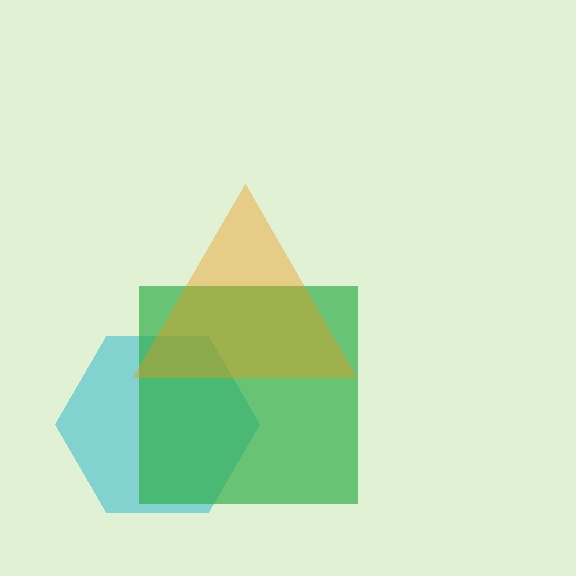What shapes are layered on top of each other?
The layered shapes are: a cyan hexagon, a green square, an orange triangle.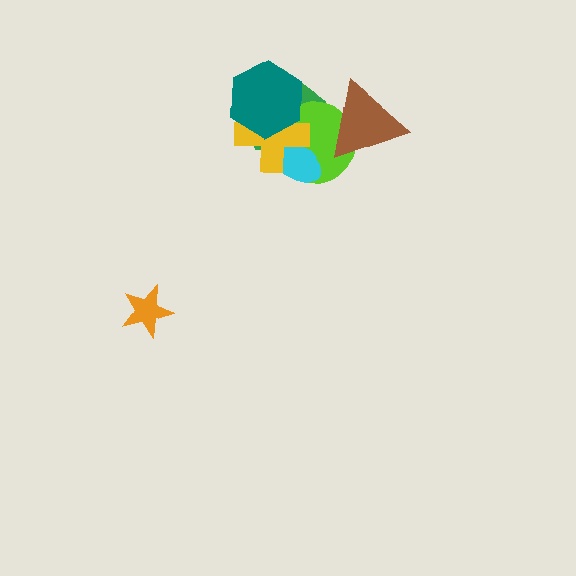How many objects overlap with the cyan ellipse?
3 objects overlap with the cyan ellipse.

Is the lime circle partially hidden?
Yes, it is partially covered by another shape.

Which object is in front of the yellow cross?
The teal hexagon is in front of the yellow cross.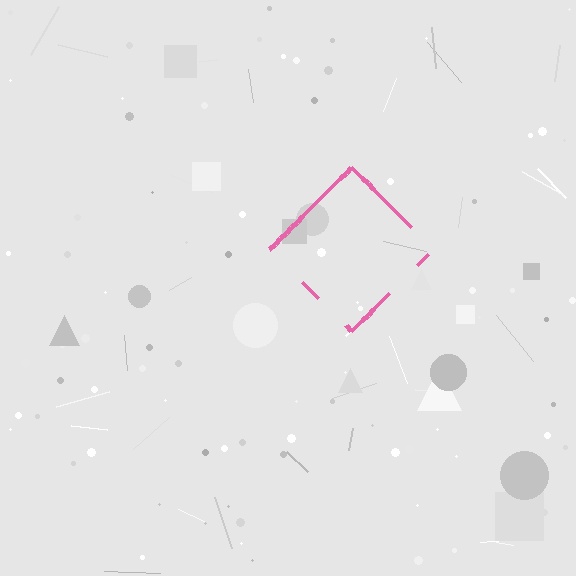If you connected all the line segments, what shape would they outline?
They would outline a diamond.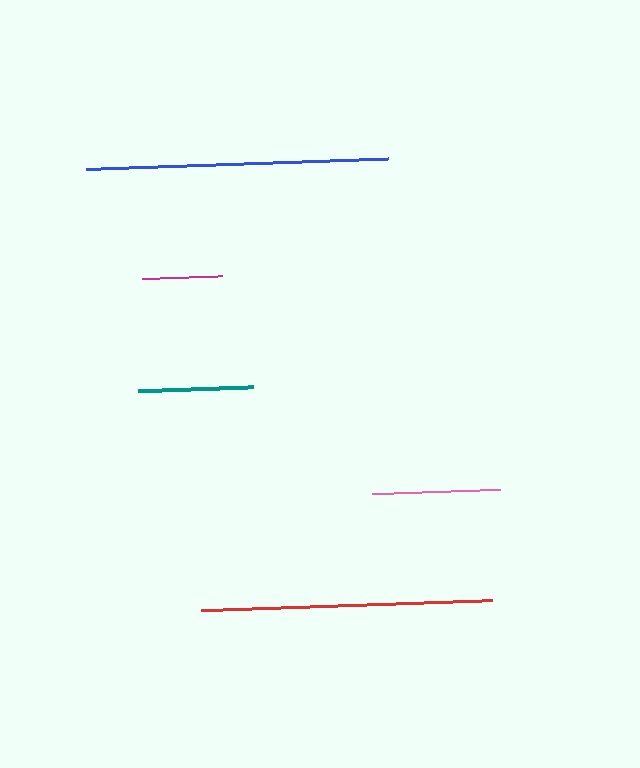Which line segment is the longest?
The blue line is the longest at approximately 302 pixels.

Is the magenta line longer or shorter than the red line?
The red line is longer than the magenta line.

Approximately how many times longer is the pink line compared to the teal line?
The pink line is approximately 1.1 times the length of the teal line.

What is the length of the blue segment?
The blue segment is approximately 302 pixels long.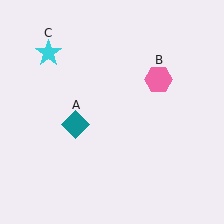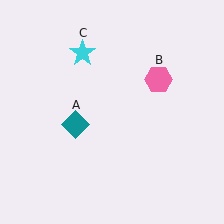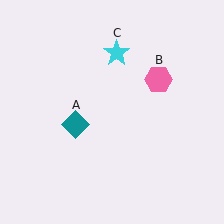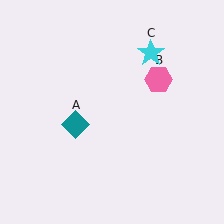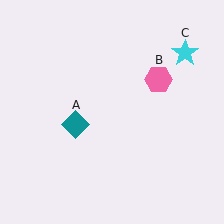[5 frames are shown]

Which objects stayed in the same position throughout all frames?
Teal diamond (object A) and pink hexagon (object B) remained stationary.